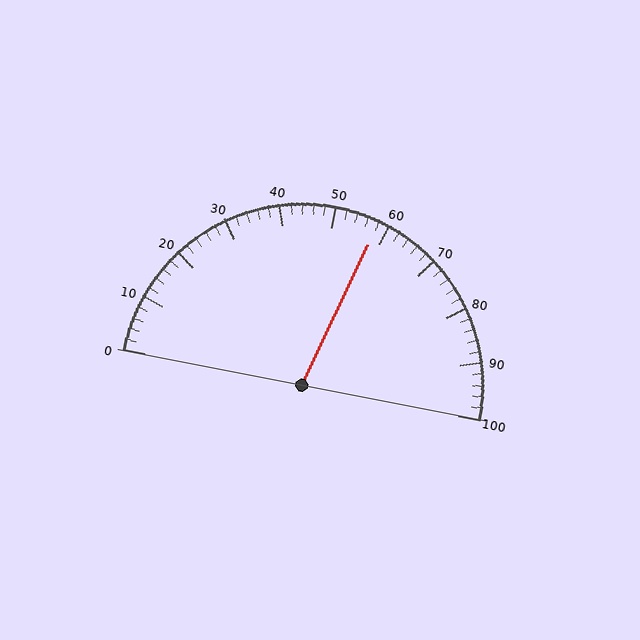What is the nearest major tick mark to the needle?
The nearest major tick mark is 60.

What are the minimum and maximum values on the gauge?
The gauge ranges from 0 to 100.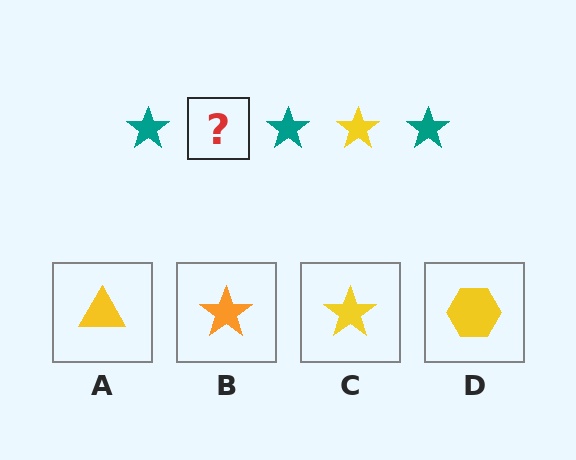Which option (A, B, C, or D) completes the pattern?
C.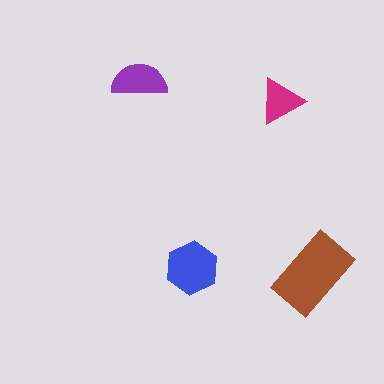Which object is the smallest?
The magenta triangle.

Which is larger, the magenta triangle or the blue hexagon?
The blue hexagon.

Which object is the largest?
The brown rectangle.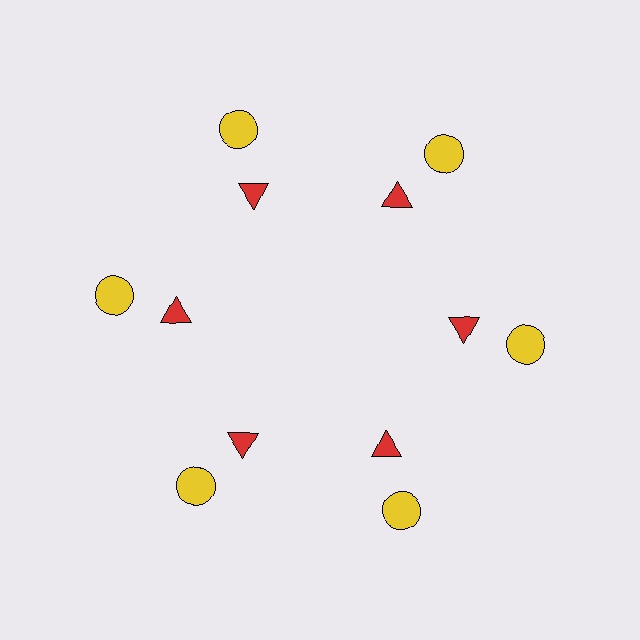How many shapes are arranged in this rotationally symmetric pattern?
There are 12 shapes, arranged in 6 groups of 2.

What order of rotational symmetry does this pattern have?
This pattern has 6-fold rotational symmetry.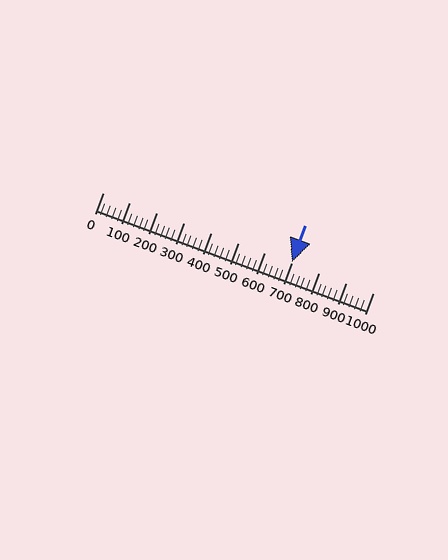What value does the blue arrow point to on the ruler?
The blue arrow points to approximately 700.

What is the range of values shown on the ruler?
The ruler shows values from 0 to 1000.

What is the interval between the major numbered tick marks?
The major tick marks are spaced 100 units apart.